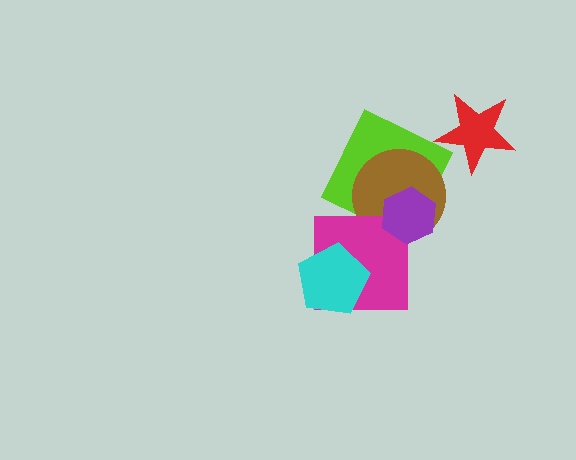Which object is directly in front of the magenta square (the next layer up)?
The cyan pentagon is directly in front of the magenta square.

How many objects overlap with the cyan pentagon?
1 object overlaps with the cyan pentagon.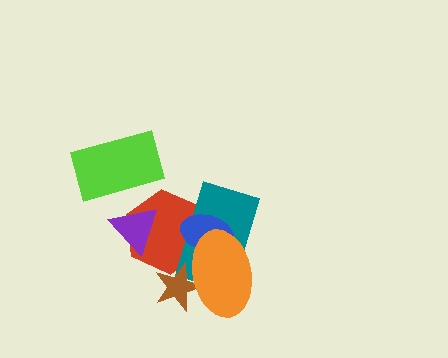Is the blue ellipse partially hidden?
Yes, it is partially covered by another shape.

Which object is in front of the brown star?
The orange ellipse is in front of the brown star.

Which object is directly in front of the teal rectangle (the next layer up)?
The blue ellipse is directly in front of the teal rectangle.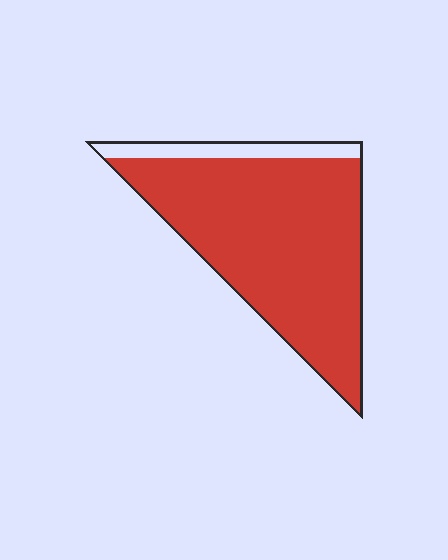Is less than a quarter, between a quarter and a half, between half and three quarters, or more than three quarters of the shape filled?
More than three quarters.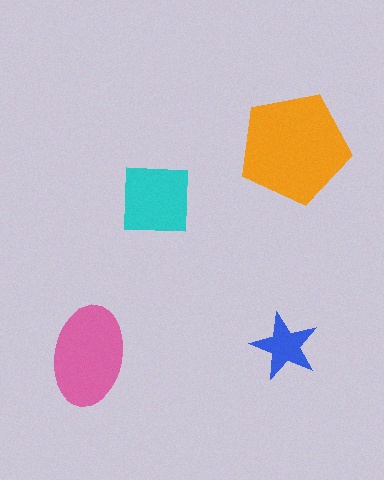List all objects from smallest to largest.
The blue star, the cyan square, the pink ellipse, the orange pentagon.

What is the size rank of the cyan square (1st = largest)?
3rd.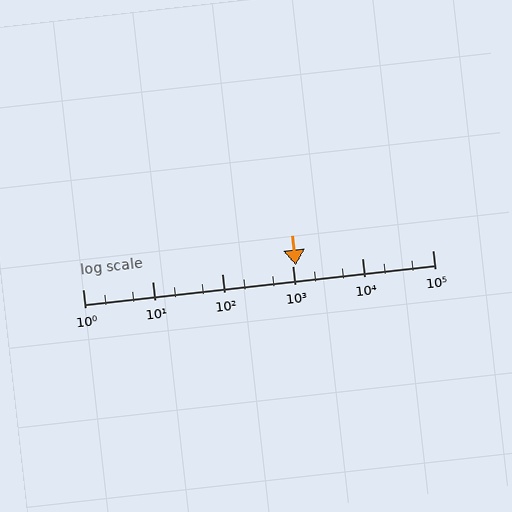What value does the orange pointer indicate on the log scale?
The pointer indicates approximately 1100.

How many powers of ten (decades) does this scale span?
The scale spans 5 decades, from 1 to 100000.